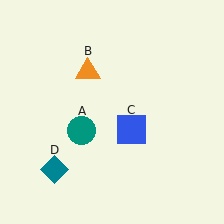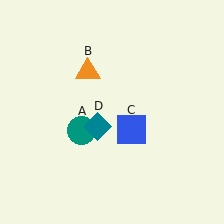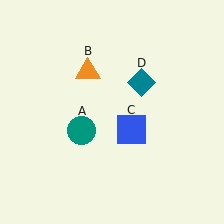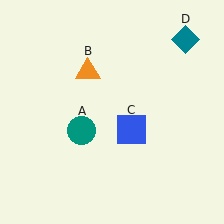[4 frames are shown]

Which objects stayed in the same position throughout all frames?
Teal circle (object A) and orange triangle (object B) and blue square (object C) remained stationary.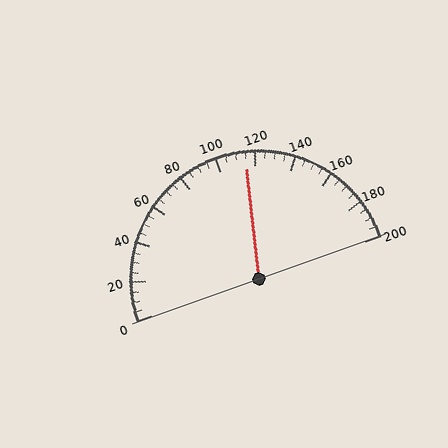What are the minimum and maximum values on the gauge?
The gauge ranges from 0 to 200.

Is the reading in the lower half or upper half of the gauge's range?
The reading is in the upper half of the range (0 to 200).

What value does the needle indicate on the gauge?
The needle indicates approximately 115.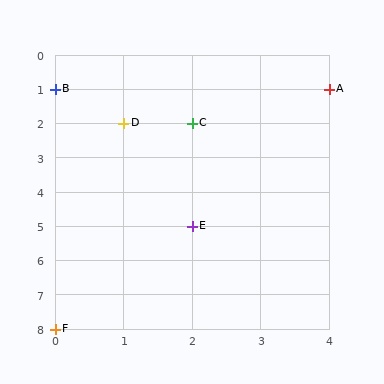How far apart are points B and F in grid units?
Points B and F are 7 rows apart.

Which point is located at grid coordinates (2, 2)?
Point C is at (2, 2).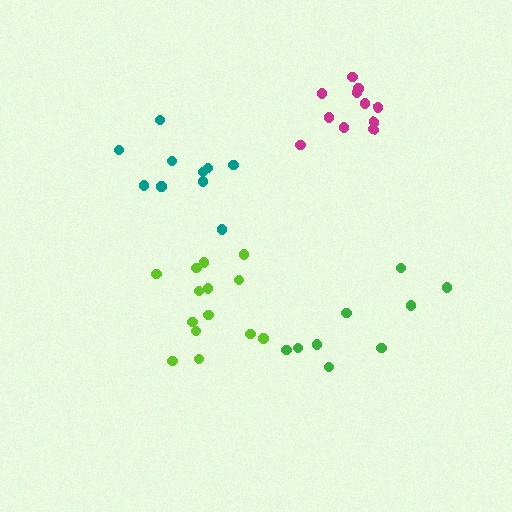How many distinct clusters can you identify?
There are 4 distinct clusters.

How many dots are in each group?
Group 1: 14 dots, Group 2: 11 dots, Group 3: 10 dots, Group 4: 10 dots (45 total).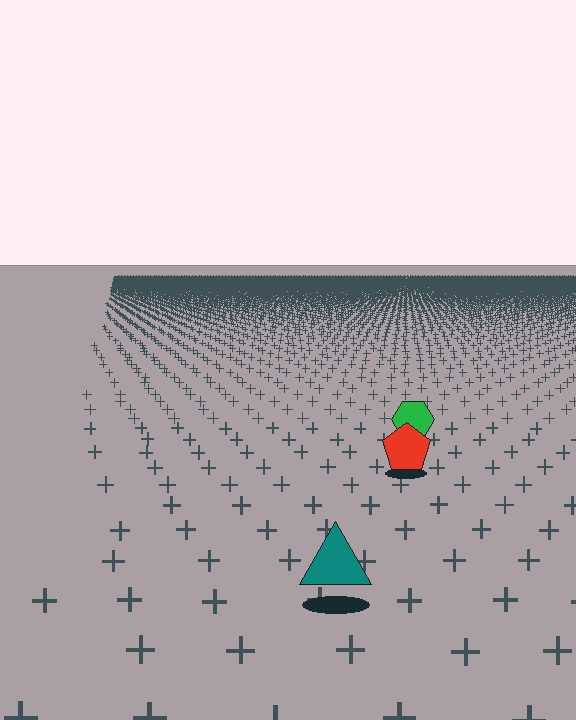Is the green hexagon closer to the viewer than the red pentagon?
No. The red pentagon is closer — you can tell from the texture gradient: the ground texture is coarser near it.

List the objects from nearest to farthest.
From nearest to farthest: the teal triangle, the red pentagon, the green hexagon.